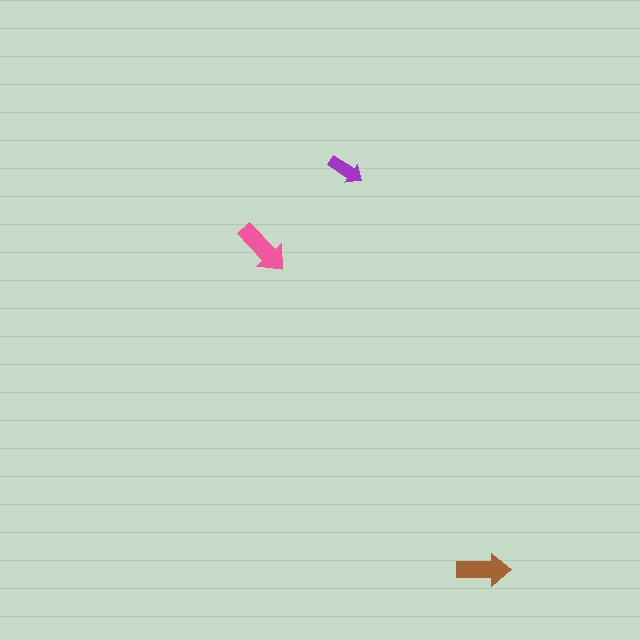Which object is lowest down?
The brown arrow is bottommost.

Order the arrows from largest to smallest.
the pink one, the brown one, the purple one.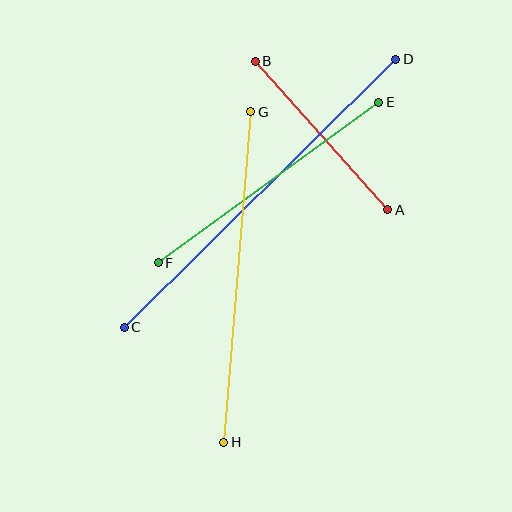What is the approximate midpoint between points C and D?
The midpoint is at approximately (260, 193) pixels.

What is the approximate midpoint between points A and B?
The midpoint is at approximately (322, 135) pixels.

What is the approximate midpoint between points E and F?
The midpoint is at approximately (268, 182) pixels.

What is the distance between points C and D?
The distance is approximately 381 pixels.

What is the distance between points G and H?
The distance is approximately 332 pixels.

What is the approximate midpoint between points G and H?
The midpoint is at approximately (237, 277) pixels.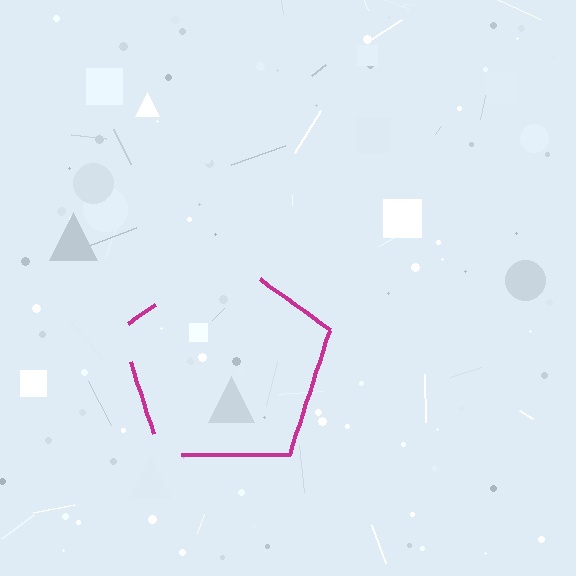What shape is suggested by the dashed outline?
The dashed outline suggests a pentagon.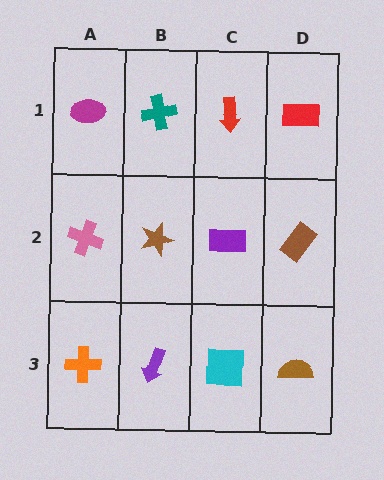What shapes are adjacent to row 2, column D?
A red rectangle (row 1, column D), a brown semicircle (row 3, column D), a purple rectangle (row 2, column C).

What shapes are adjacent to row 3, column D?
A brown rectangle (row 2, column D), a cyan square (row 3, column C).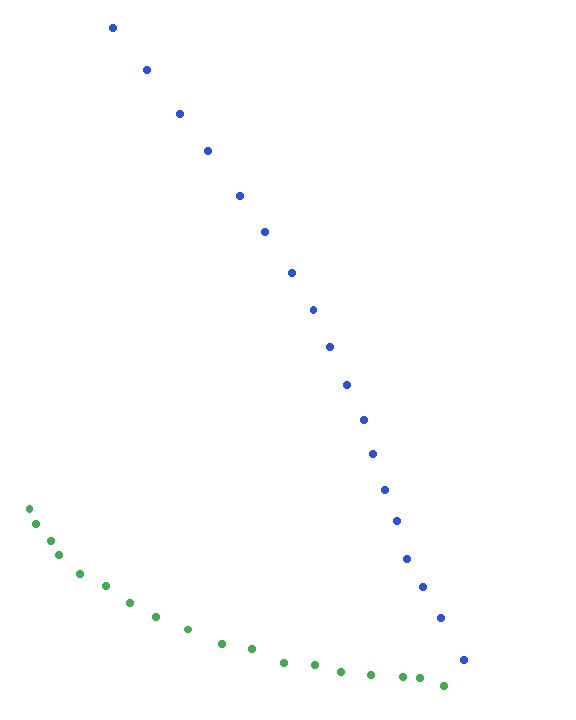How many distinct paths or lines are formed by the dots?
There are 2 distinct paths.